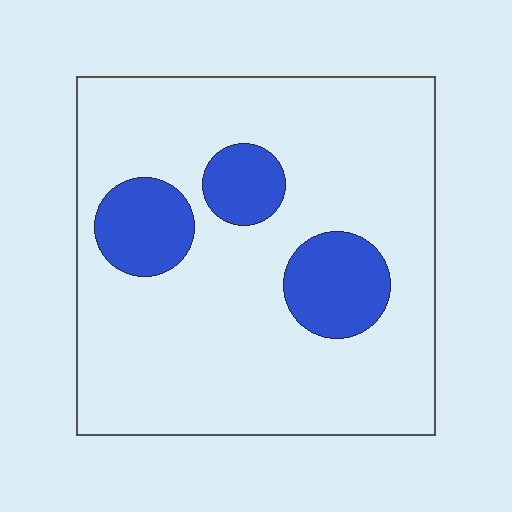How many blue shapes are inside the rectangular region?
3.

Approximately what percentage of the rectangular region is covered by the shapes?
Approximately 15%.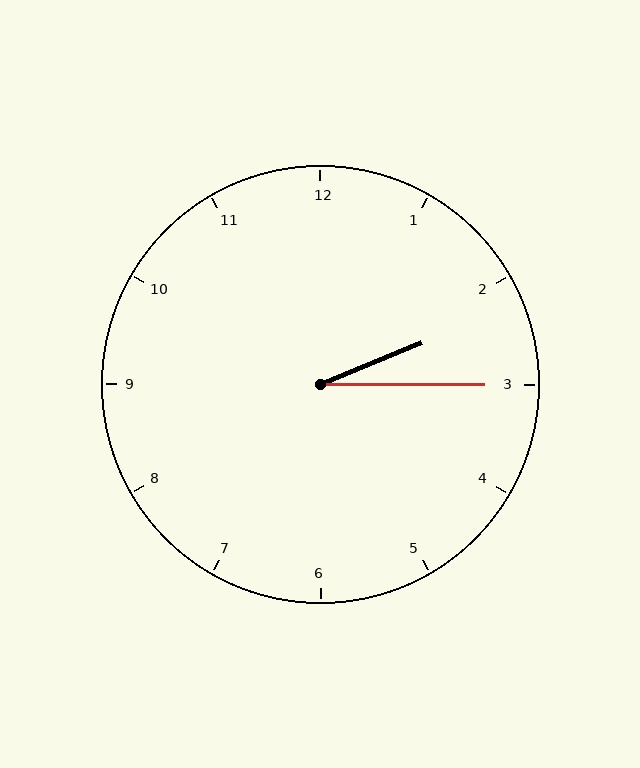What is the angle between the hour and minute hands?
Approximately 22 degrees.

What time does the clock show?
2:15.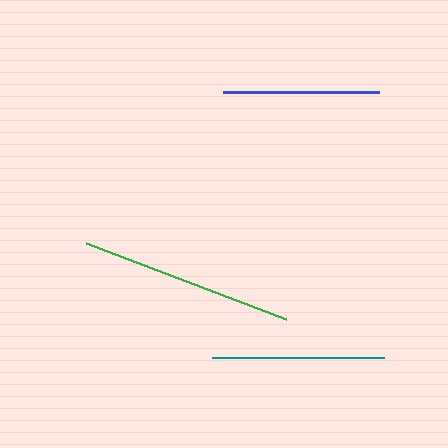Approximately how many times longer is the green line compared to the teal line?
The green line is approximately 1.2 times the length of the teal line.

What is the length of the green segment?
The green segment is approximately 214 pixels long.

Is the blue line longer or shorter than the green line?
The green line is longer than the blue line.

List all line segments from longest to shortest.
From longest to shortest: green, teal, blue.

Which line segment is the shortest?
The blue line is the shortest at approximately 156 pixels.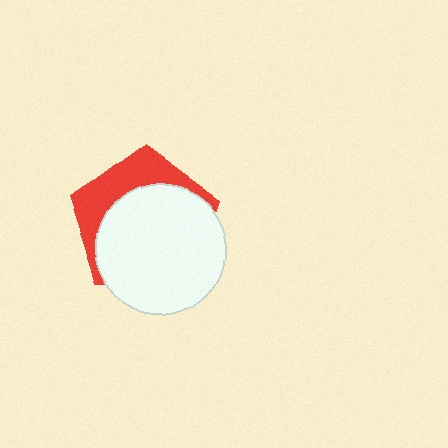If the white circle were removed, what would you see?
You would see the complete red pentagon.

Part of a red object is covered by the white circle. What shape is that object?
It is a pentagon.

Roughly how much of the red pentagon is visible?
A small part of it is visible (roughly 33%).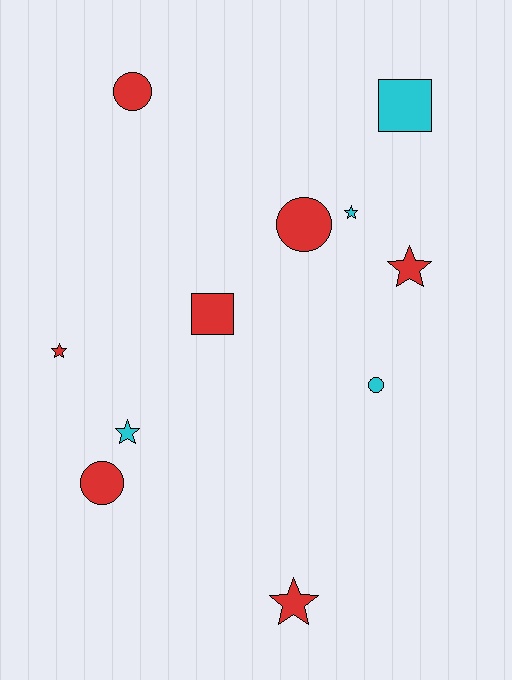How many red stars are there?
There are 3 red stars.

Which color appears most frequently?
Red, with 7 objects.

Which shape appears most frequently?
Star, with 5 objects.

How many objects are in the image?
There are 11 objects.